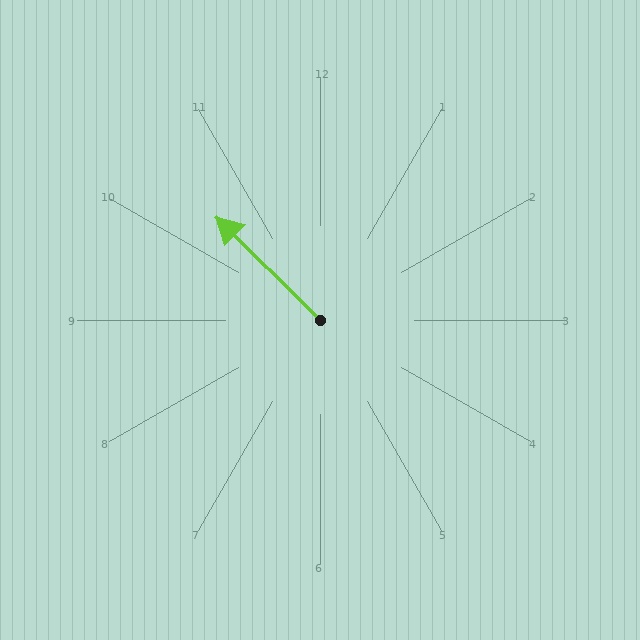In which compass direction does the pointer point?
Northwest.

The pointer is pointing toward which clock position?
Roughly 10 o'clock.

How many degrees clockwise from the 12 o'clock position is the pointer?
Approximately 315 degrees.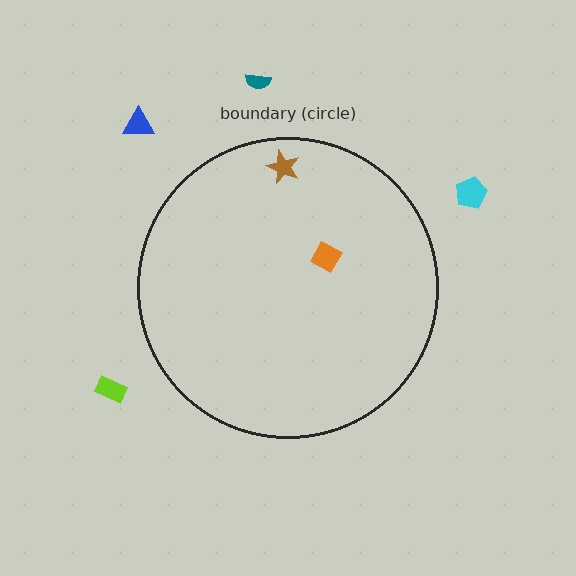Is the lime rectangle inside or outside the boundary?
Outside.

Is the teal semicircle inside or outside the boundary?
Outside.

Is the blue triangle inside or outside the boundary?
Outside.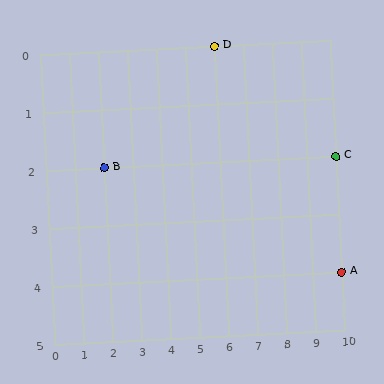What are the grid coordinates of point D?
Point D is at grid coordinates (6, 0).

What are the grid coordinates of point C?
Point C is at grid coordinates (10, 2).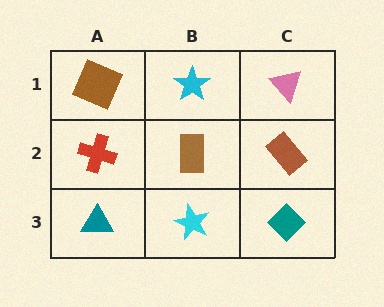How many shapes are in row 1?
3 shapes.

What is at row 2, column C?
A brown rectangle.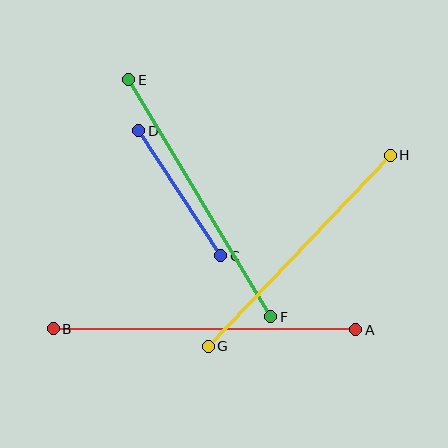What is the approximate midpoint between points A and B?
The midpoint is at approximately (205, 329) pixels.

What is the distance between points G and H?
The distance is approximately 264 pixels.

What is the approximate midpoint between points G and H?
The midpoint is at approximately (299, 251) pixels.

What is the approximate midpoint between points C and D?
The midpoint is at approximately (180, 193) pixels.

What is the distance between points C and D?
The distance is approximately 150 pixels.